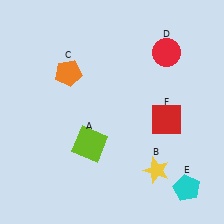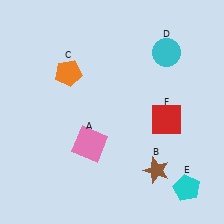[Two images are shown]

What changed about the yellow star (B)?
In Image 1, B is yellow. In Image 2, it changed to brown.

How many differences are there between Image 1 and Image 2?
There are 3 differences between the two images.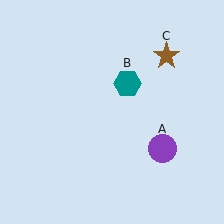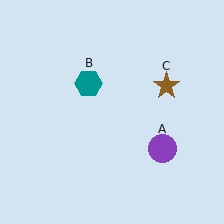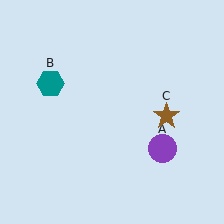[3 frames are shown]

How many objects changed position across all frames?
2 objects changed position: teal hexagon (object B), brown star (object C).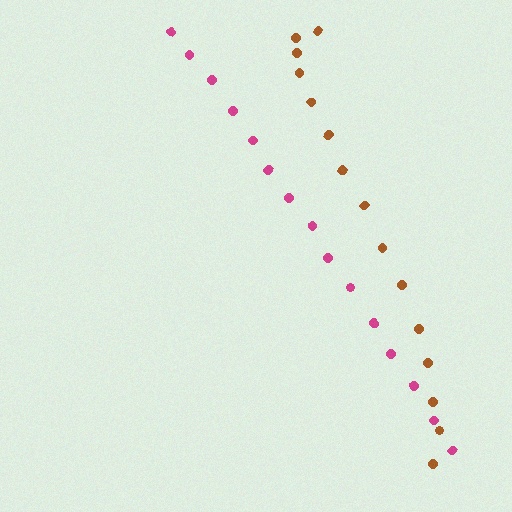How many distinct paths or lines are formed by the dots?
There are 2 distinct paths.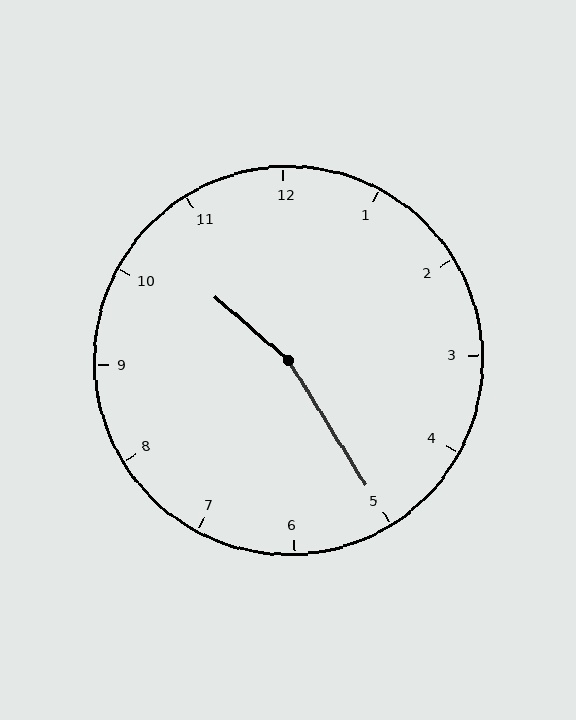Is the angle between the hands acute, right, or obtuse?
It is obtuse.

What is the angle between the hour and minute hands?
Approximately 162 degrees.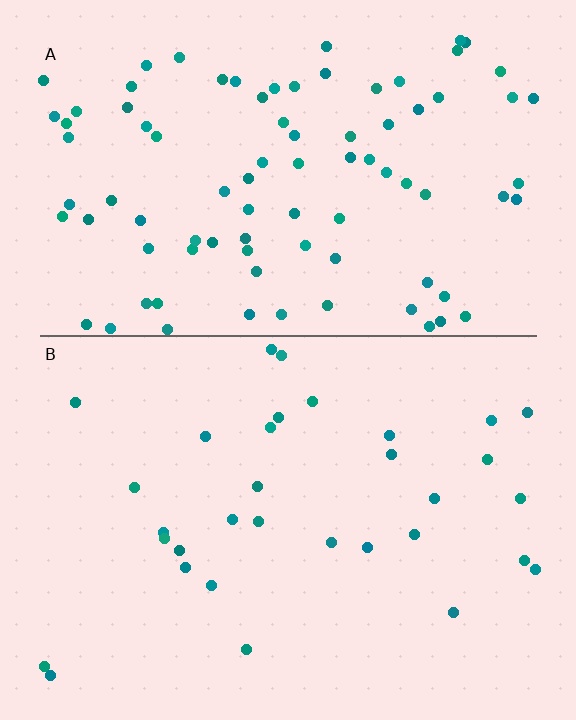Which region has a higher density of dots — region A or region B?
A (the top).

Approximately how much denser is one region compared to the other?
Approximately 2.7× — region A over region B.